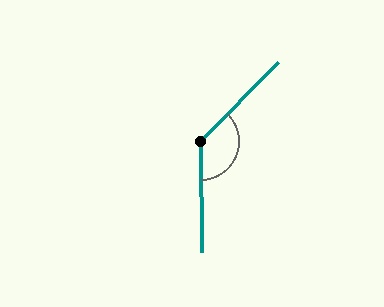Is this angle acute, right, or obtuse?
It is obtuse.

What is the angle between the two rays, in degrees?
Approximately 134 degrees.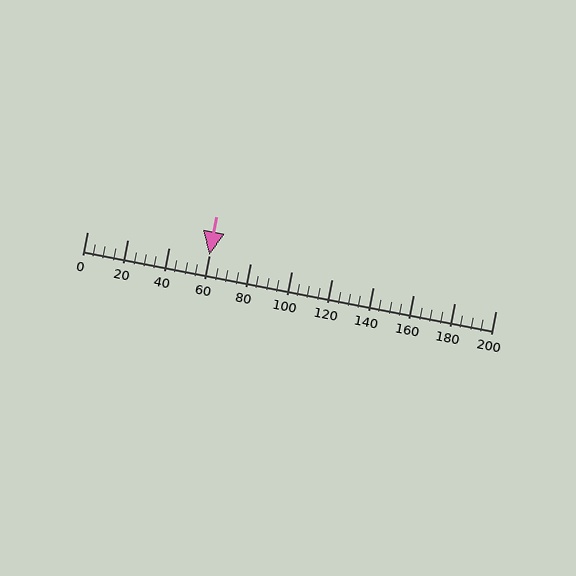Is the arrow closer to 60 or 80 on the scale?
The arrow is closer to 60.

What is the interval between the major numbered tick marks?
The major tick marks are spaced 20 units apart.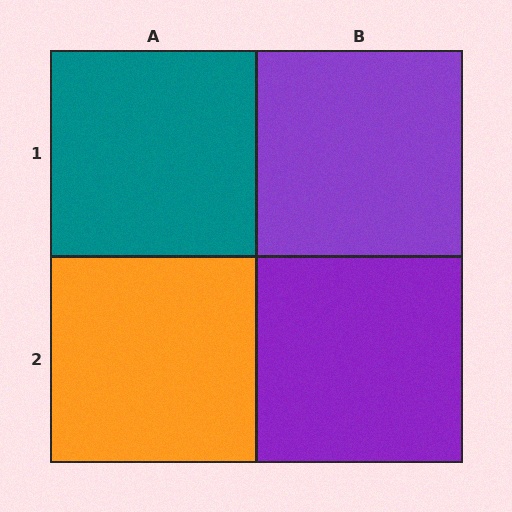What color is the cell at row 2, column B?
Purple.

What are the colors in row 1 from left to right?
Teal, purple.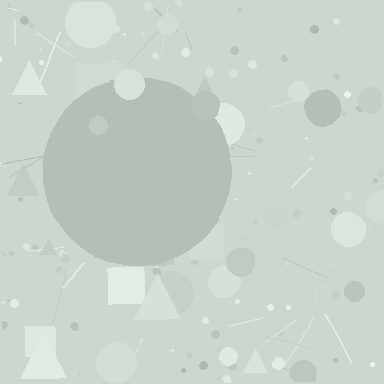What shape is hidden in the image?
A circle is hidden in the image.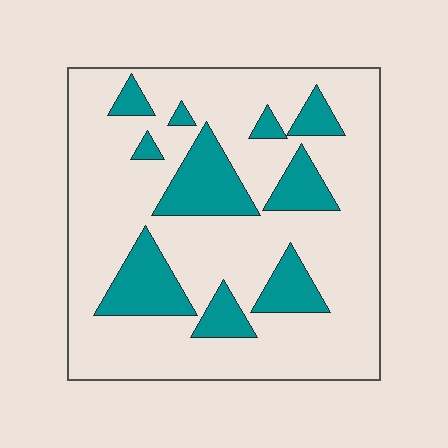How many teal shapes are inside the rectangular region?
10.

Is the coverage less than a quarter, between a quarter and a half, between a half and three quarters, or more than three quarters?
Less than a quarter.